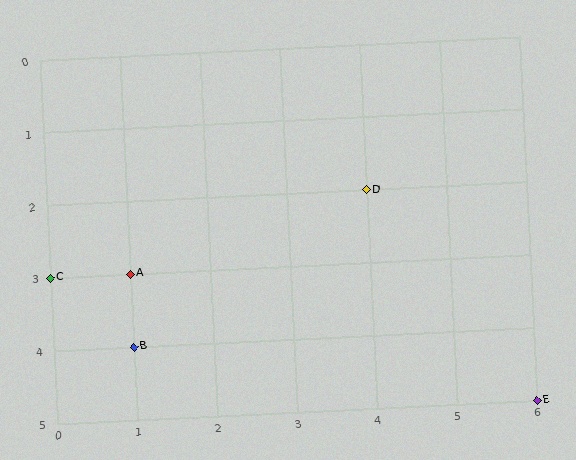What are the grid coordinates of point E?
Point E is at grid coordinates (6, 5).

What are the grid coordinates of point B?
Point B is at grid coordinates (1, 4).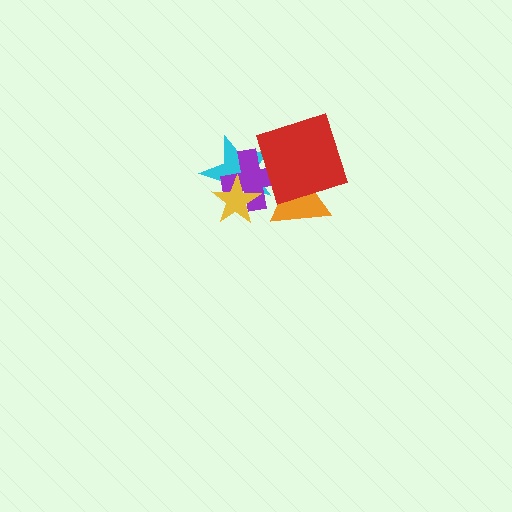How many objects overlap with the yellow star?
2 objects overlap with the yellow star.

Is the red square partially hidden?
No, no other shape covers it.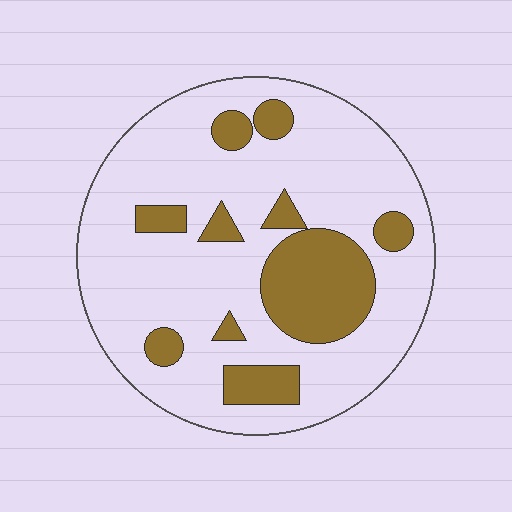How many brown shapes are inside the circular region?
10.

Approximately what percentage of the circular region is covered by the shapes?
Approximately 25%.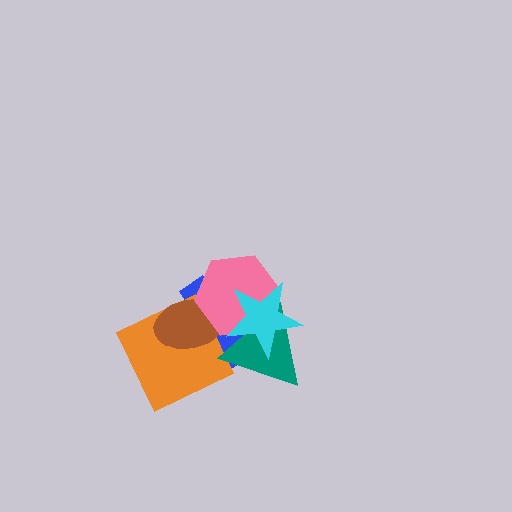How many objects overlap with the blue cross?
5 objects overlap with the blue cross.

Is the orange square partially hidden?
Yes, it is partially covered by another shape.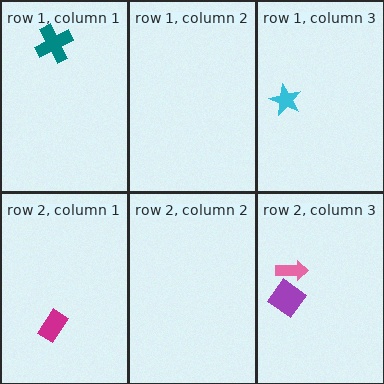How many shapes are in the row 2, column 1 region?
1.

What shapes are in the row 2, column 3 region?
The purple diamond, the pink arrow.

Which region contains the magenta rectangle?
The row 2, column 1 region.